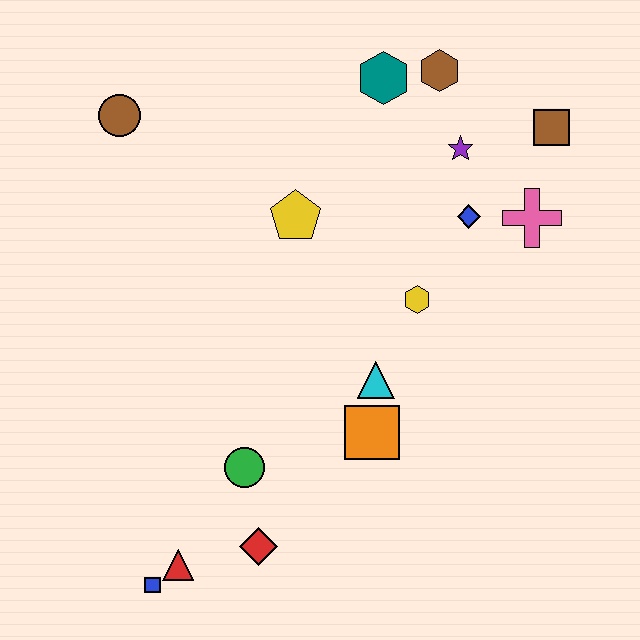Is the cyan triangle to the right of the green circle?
Yes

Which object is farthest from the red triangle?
The brown square is farthest from the red triangle.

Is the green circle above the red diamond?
Yes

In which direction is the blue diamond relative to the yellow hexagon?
The blue diamond is above the yellow hexagon.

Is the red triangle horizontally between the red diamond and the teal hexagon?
No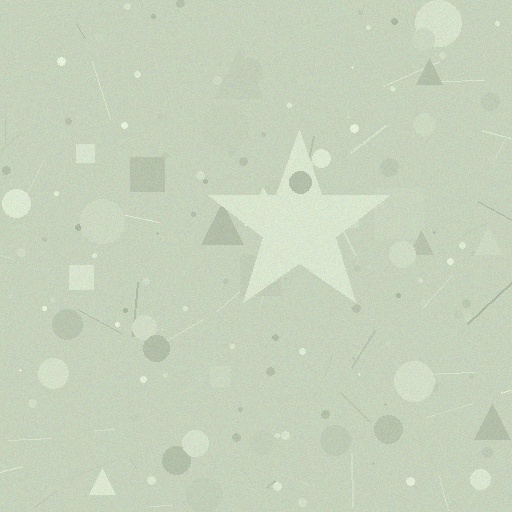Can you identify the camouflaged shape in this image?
The camouflaged shape is a star.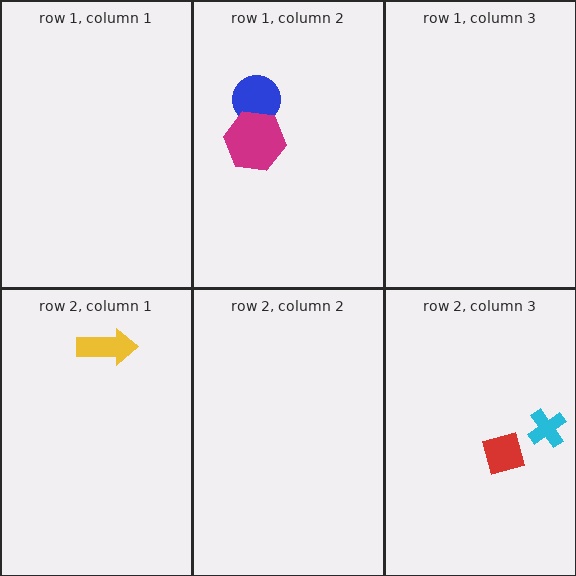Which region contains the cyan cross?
The row 2, column 3 region.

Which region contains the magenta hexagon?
The row 1, column 2 region.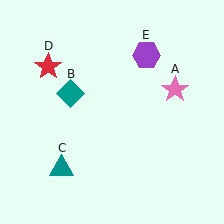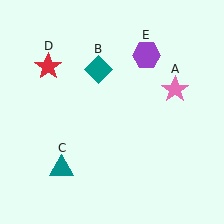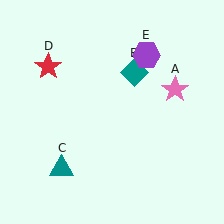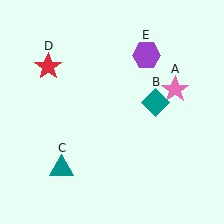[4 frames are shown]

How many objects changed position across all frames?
1 object changed position: teal diamond (object B).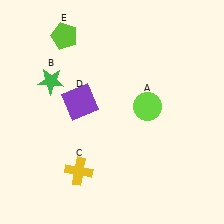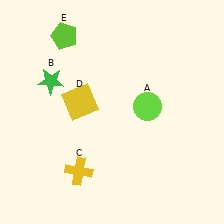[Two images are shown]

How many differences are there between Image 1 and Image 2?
There is 1 difference between the two images.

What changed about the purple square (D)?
In Image 1, D is purple. In Image 2, it changed to yellow.